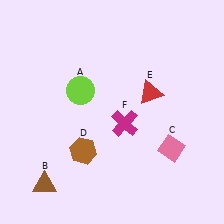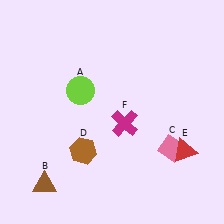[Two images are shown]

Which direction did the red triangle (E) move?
The red triangle (E) moved down.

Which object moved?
The red triangle (E) moved down.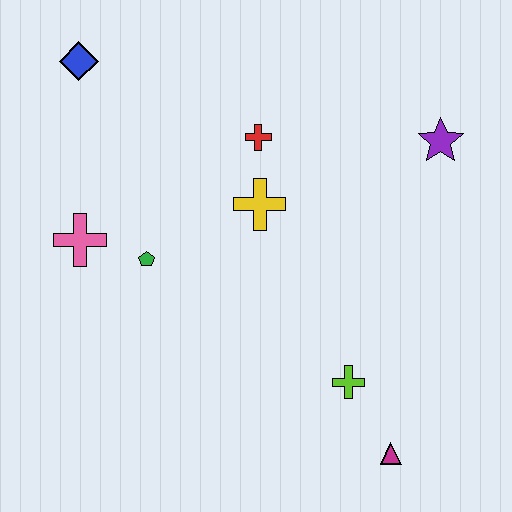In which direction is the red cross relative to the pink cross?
The red cross is to the right of the pink cross.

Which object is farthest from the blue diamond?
The magenta triangle is farthest from the blue diamond.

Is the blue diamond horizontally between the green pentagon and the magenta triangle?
No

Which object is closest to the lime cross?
The magenta triangle is closest to the lime cross.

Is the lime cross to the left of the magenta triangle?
Yes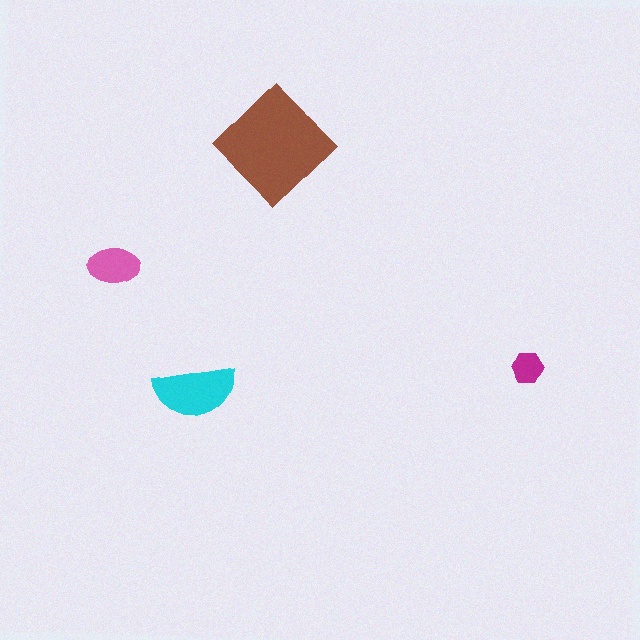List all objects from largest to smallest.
The brown diamond, the cyan semicircle, the pink ellipse, the magenta hexagon.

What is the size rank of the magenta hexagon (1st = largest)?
4th.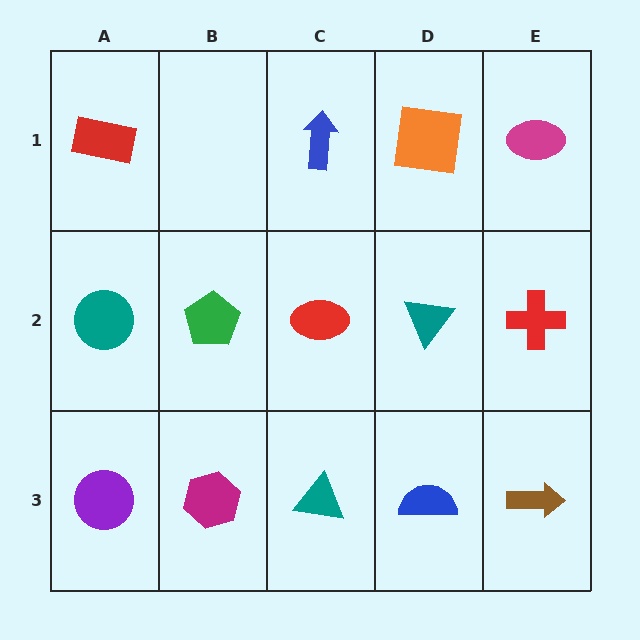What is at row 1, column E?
A magenta ellipse.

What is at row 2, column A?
A teal circle.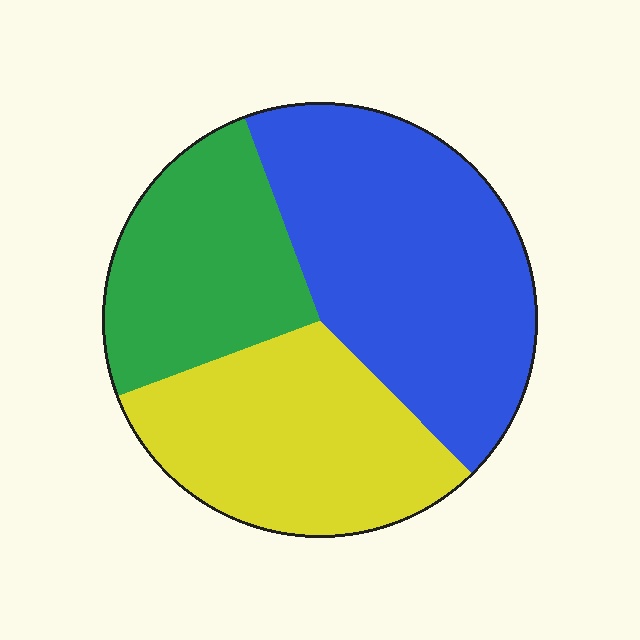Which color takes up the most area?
Blue, at roughly 45%.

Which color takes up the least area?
Green, at roughly 25%.